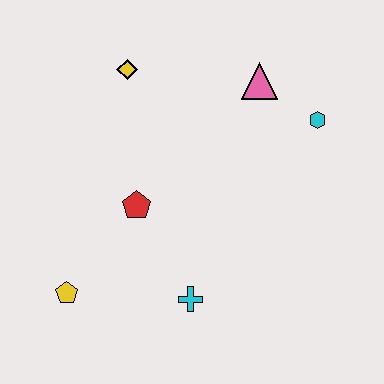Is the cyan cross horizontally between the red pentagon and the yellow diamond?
No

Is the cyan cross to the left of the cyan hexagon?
Yes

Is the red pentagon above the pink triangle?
No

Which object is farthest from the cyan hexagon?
The yellow pentagon is farthest from the cyan hexagon.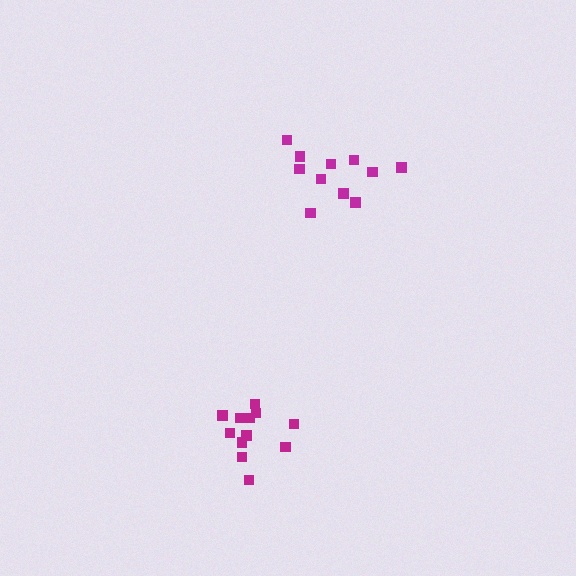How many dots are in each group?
Group 1: 11 dots, Group 2: 12 dots (23 total).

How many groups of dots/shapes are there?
There are 2 groups.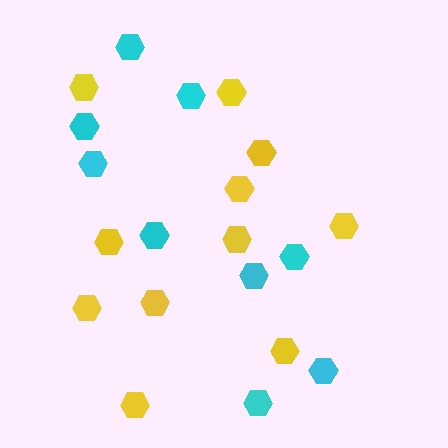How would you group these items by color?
There are 2 groups: one group of cyan hexagons (9) and one group of yellow hexagons (11).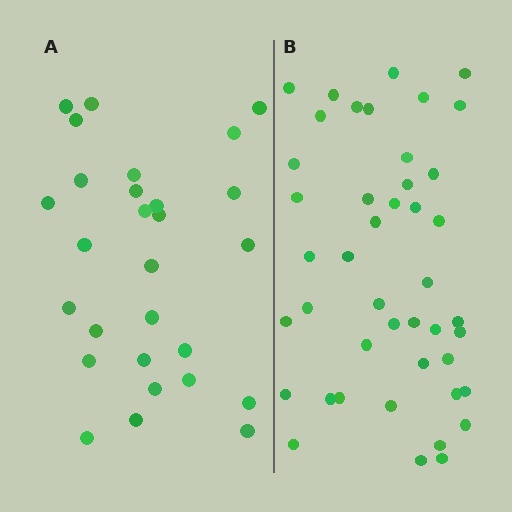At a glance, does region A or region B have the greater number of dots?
Region B (the right region) has more dots.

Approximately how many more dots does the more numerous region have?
Region B has approximately 15 more dots than region A.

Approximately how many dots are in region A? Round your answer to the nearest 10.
About 30 dots. (The exact count is 28, which rounds to 30.)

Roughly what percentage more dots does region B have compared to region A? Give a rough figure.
About 55% more.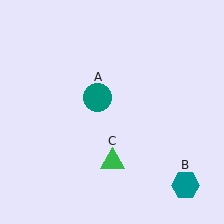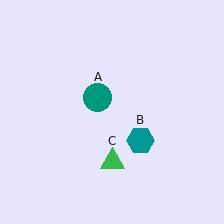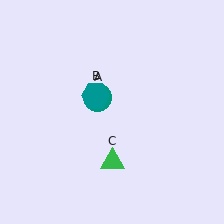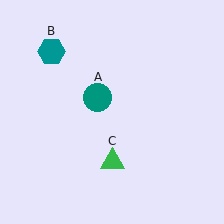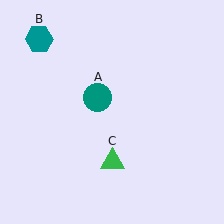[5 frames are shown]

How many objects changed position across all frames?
1 object changed position: teal hexagon (object B).